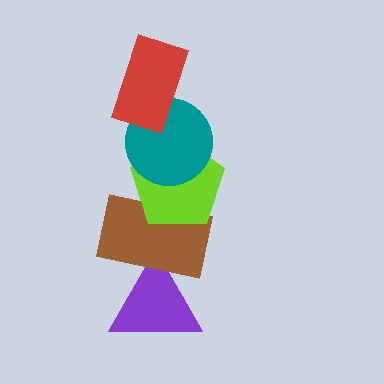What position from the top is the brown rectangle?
The brown rectangle is 4th from the top.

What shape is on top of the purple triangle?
The brown rectangle is on top of the purple triangle.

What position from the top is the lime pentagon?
The lime pentagon is 3rd from the top.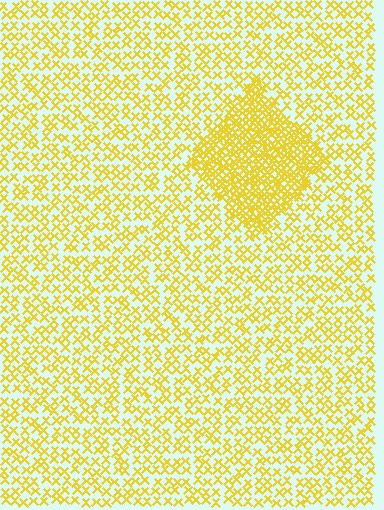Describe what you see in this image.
The image contains small yellow elements arranged at two different densities. A diamond-shaped region is visible where the elements are more densely packed than the surrounding area.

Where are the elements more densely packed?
The elements are more densely packed inside the diamond boundary.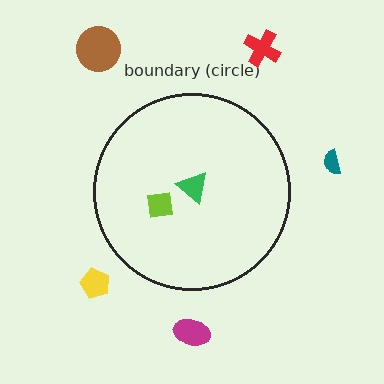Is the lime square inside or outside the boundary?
Inside.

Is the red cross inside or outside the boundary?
Outside.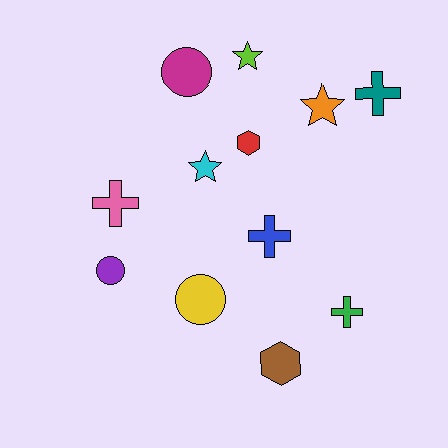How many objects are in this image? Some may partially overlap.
There are 12 objects.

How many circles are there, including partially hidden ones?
There are 3 circles.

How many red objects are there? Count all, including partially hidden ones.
There is 1 red object.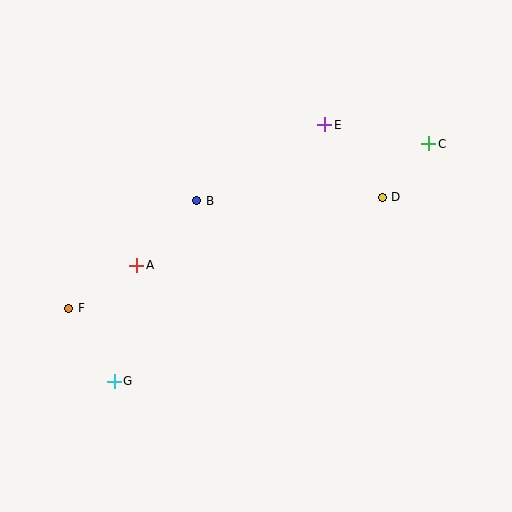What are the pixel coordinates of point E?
Point E is at (325, 125).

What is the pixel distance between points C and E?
The distance between C and E is 106 pixels.